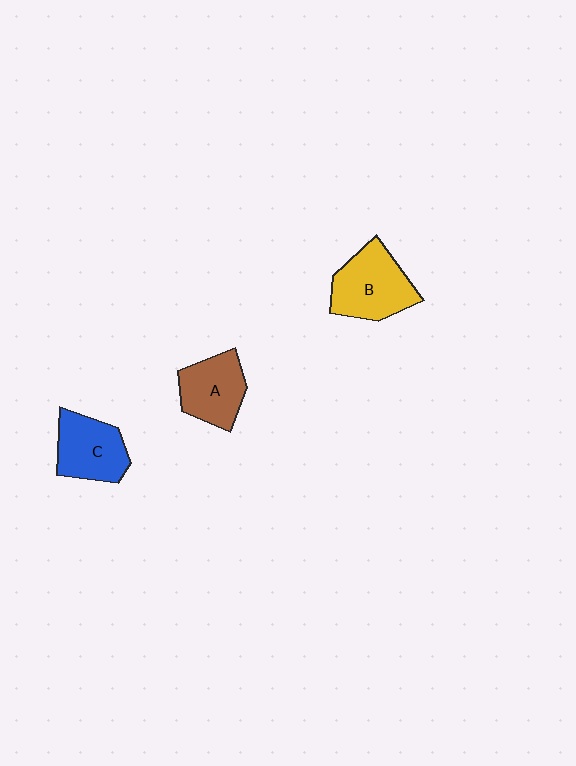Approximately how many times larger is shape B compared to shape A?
Approximately 1.2 times.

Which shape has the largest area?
Shape B (yellow).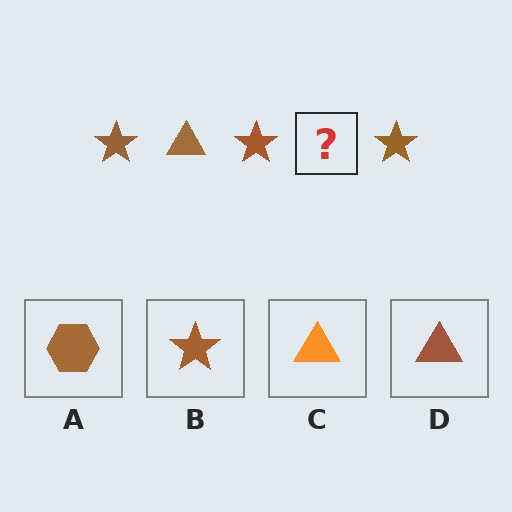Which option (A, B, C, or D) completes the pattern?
D.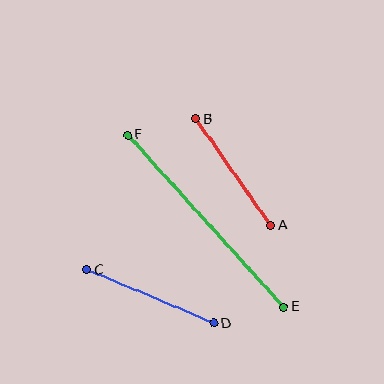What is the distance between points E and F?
The distance is approximately 232 pixels.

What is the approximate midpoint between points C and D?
The midpoint is at approximately (150, 296) pixels.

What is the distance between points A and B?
The distance is approximately 131 pixels.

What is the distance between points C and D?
The distance is approximately 138 pixels.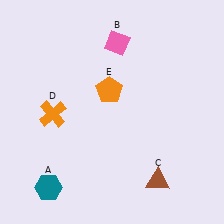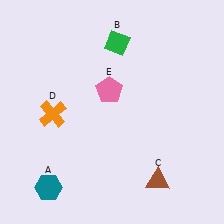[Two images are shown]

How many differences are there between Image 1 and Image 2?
There are 2 differences between the two images.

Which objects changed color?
B changed from pink to green. E changed from orange to pink.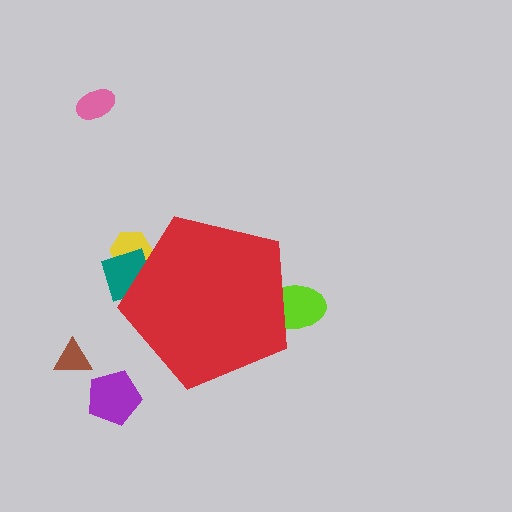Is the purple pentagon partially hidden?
No, the purple pentagon is fully visible.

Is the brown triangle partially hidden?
No, the brown triangle is fully visible.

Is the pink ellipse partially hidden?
No, the pink ellipse is fully visible.